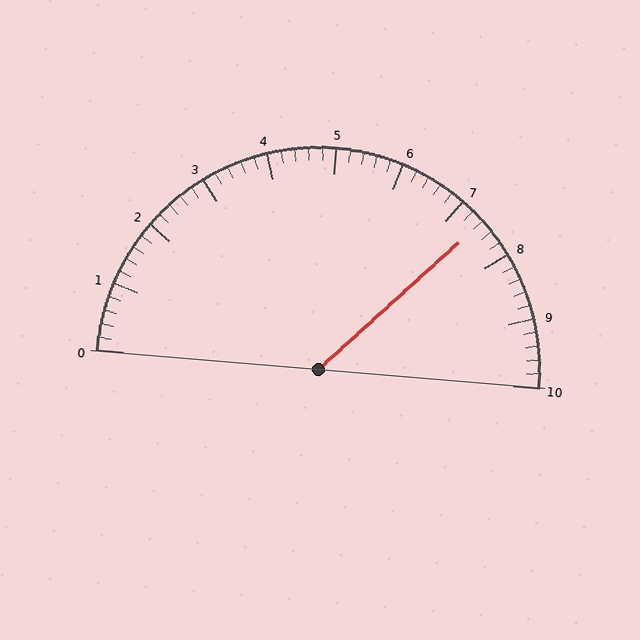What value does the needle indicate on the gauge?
The needle indicates approximately 7.4.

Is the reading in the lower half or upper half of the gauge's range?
The reading is in the upper half of the range (0 to 10).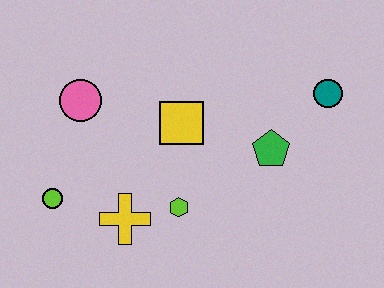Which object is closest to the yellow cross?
The lime hexagon is closest to the yellow cross.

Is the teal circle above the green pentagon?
Yes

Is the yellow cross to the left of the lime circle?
No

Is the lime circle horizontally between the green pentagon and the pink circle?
No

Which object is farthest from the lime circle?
The teal circle is farthest from the lime circle.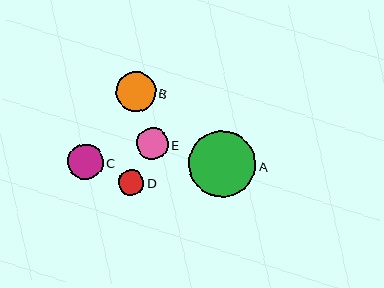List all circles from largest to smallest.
From largest to smallest: A, B, C, E, D.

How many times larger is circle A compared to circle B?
Circle A is approximately 1.7 times the size of circle B.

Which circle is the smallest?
Circle D is the smallest with a size of approximately 25 pixels.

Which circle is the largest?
Circle A is the largest with a size of approximately 67 pixels.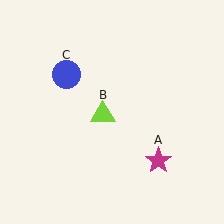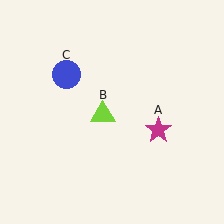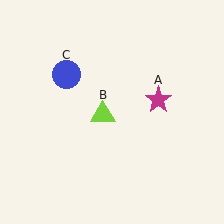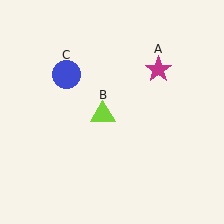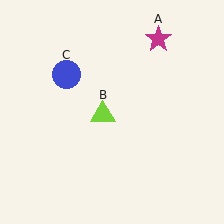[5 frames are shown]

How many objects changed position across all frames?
1 object changed position: magenta star (object A).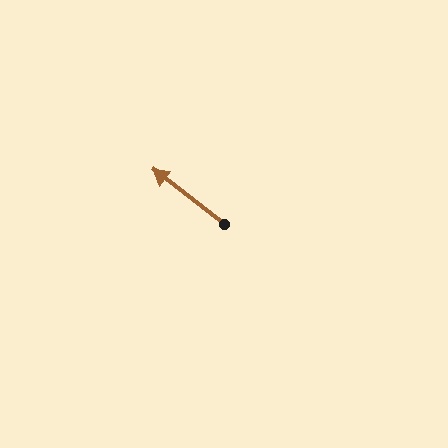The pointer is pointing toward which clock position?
Roughly 10 o'clock.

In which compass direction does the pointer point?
Northwest.